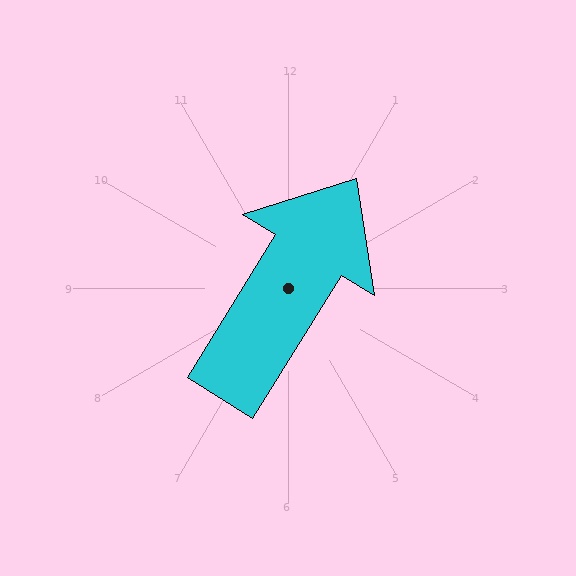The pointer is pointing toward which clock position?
Roughly 1 o'clock.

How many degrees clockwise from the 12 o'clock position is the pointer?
Approximately 32 degrees.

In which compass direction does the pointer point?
Northeast.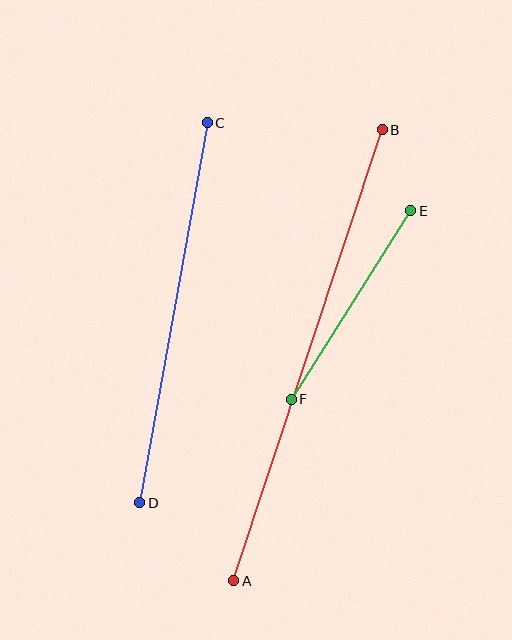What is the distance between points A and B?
The distance is approximately 474 pixels.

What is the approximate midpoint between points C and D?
The midpoint is at approximately (174, 313) pixels.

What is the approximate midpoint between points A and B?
The midpoint is at approximately (308, 355) pixels.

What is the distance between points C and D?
The distance is approximately 386 pixels.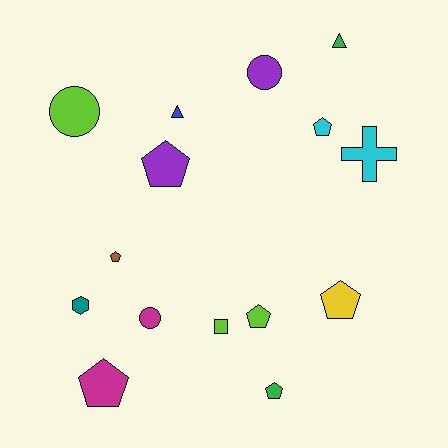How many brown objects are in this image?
There is 1 brown object.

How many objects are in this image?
There are 15 objects.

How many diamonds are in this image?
There are no diamonds.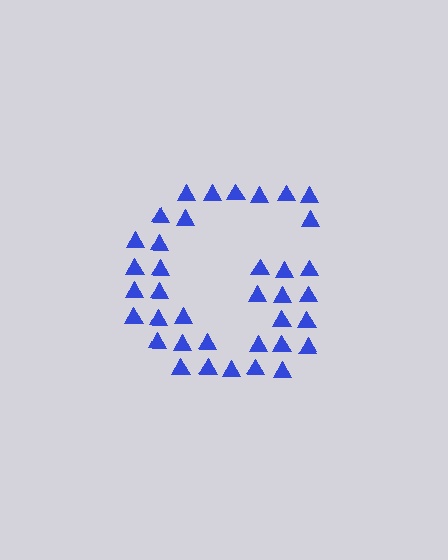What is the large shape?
The large shape is the letter G.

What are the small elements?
The small elements are triangles.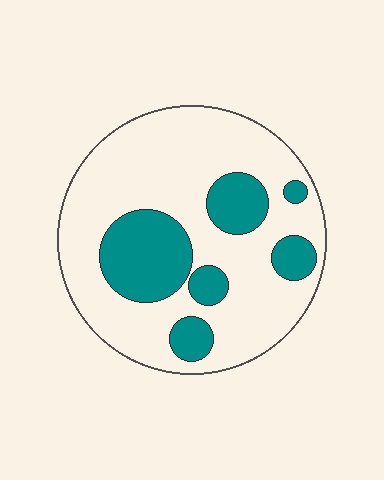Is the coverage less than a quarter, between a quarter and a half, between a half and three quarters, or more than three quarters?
Between a quarter and a half.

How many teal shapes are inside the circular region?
6.